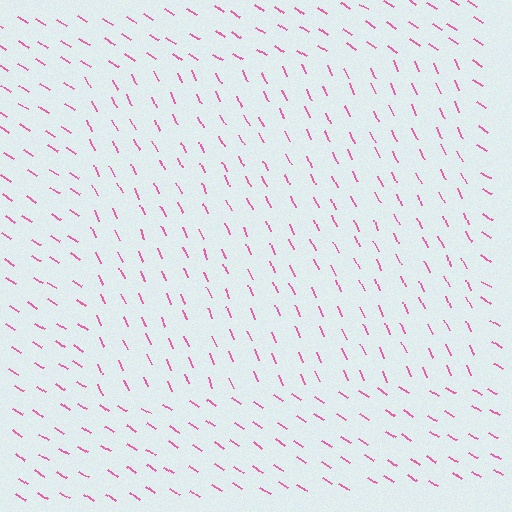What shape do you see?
I see a rectangle.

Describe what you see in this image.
The image is filled with small pink line segments. A rectangle region in the image has lines oriented differently from the surrounding lines, creating a visible texture boundary.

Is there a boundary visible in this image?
Yes, there is a texture boundary formed by a change in line orientation.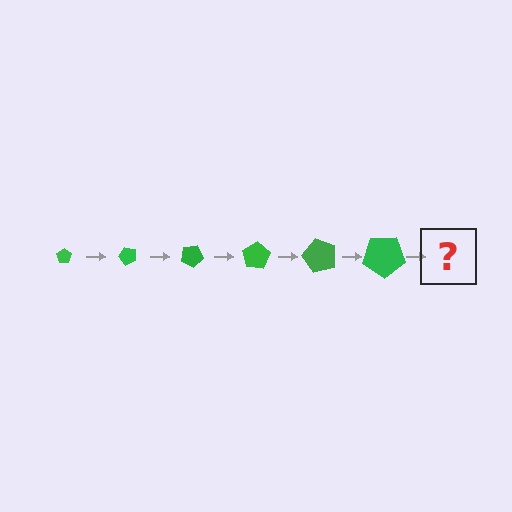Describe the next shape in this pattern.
It should be a pentagon, larger than the previous one and rotated 300 degrees from the start.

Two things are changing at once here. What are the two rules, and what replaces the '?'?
The two rules are that the pentagon grows larger each step and it rotates 50 degrees each step. The '?' should be a pentagon, larger than the previous one and rotated 300 degrees from the start.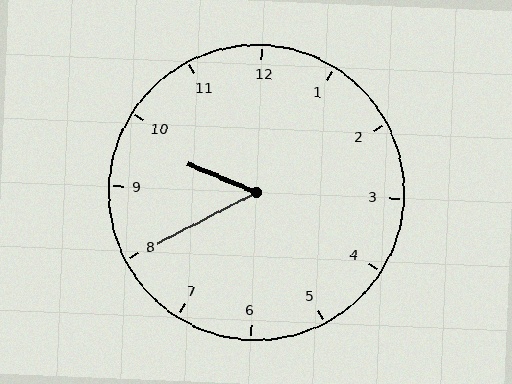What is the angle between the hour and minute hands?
Approximately 50 degrees.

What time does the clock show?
9:40.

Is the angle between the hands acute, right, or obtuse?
It is acute.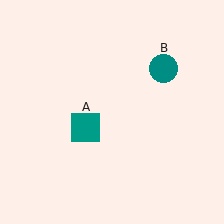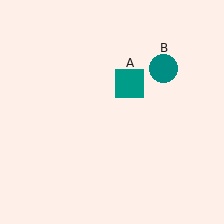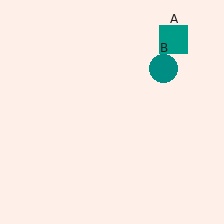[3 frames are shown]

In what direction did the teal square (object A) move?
The teal square (object A) moved up and to the right.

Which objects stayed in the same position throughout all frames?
Teal circle (object B) remained stationary.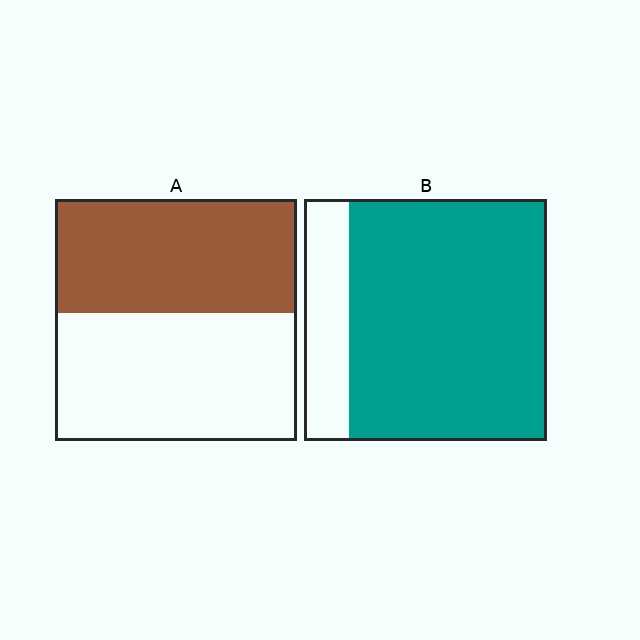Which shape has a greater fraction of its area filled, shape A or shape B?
Shape B.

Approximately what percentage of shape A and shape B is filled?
A is approximately 45% and B is approximately 80%.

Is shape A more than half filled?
Roughly half.